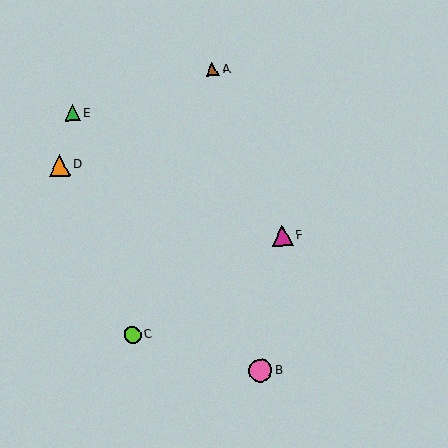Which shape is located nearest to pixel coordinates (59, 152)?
The orange triangle (labeled D) at (59, 165) is nearest to that location.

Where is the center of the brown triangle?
The center of the brown triangle is at (212, 69).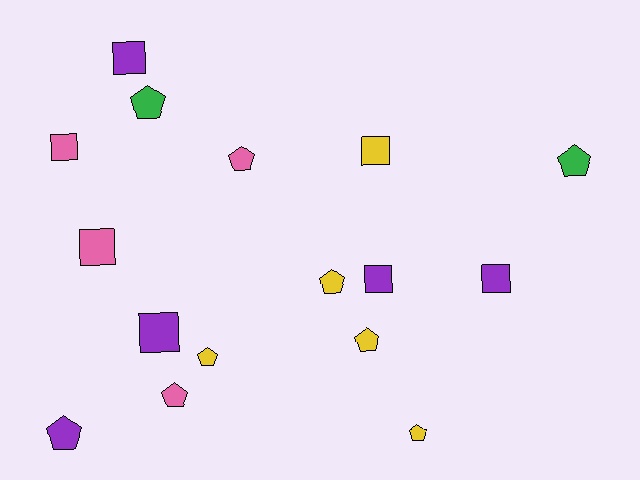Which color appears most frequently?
Yellow, with 5 objects.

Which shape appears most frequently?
Pentagon, with 9 objects.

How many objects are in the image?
There are 16 objects.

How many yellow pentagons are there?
There are 4 yellow pentagons.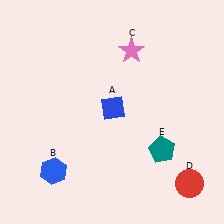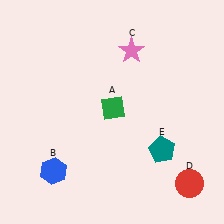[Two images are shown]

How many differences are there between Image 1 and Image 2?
There is 1 difference between the two images.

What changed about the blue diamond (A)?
In Image 1, A is blue. In Image 2, it changed to green.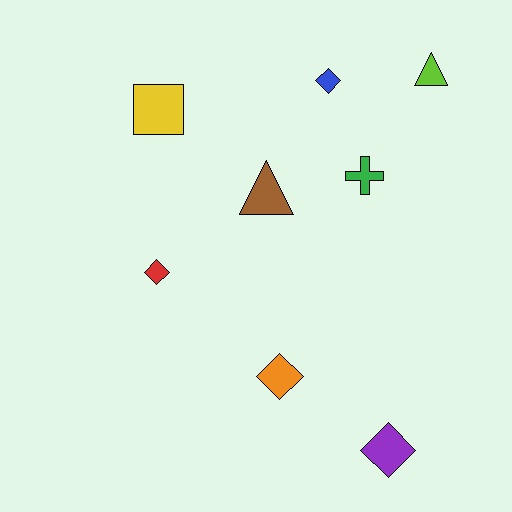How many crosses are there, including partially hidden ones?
There is 1 cross.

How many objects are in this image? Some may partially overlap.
There are 8 objects.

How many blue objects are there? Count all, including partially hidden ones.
There is 1 blue object.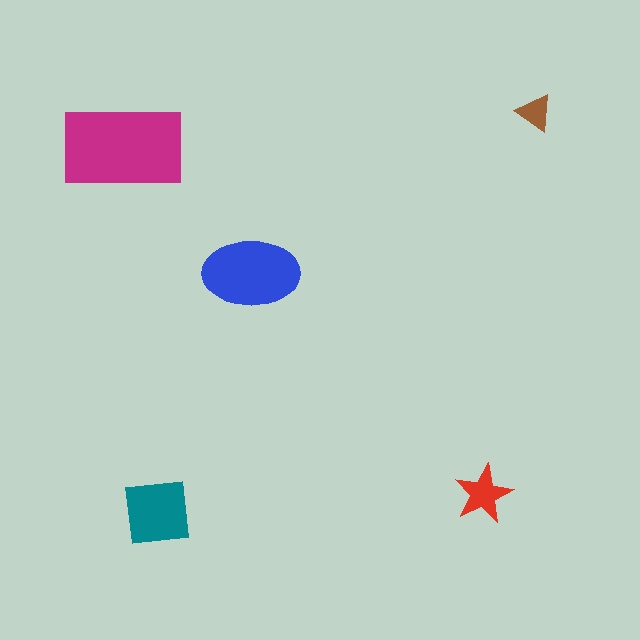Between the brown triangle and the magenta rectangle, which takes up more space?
The magenta rectangle.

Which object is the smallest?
The brown triangle.